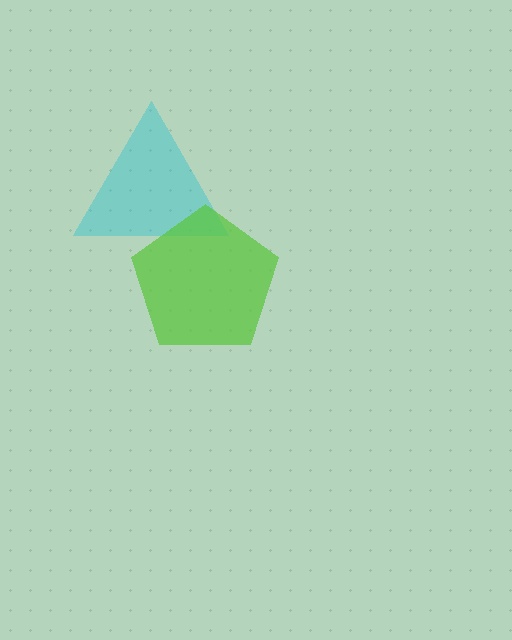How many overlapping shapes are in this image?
There are 2 overlapping shapes in the image.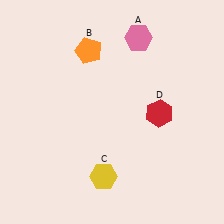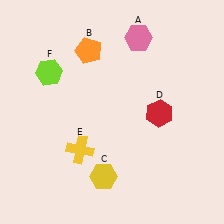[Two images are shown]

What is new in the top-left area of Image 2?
A lime hexagon (F) was added in the top-left area of Image 2.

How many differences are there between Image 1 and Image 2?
There are 2 differences between the two images.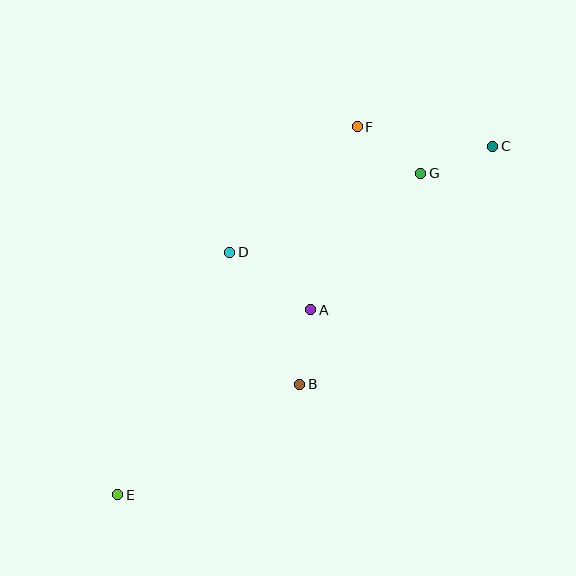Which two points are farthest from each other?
Points C and E are farthest from each other.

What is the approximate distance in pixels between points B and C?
The distance between B and C is approximately 307 pixels.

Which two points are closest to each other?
Points A and B are closest to each other.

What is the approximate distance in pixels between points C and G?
The distance between C and G is approximately 77 pixels.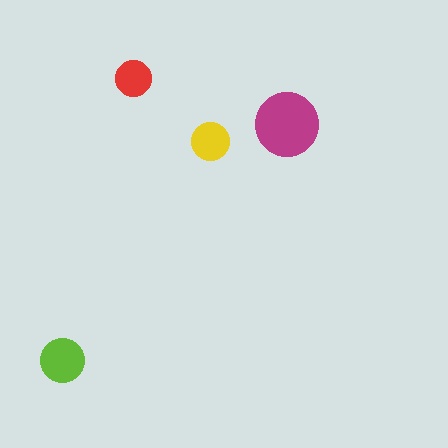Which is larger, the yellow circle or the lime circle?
The lime one.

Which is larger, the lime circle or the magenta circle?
The magenta one.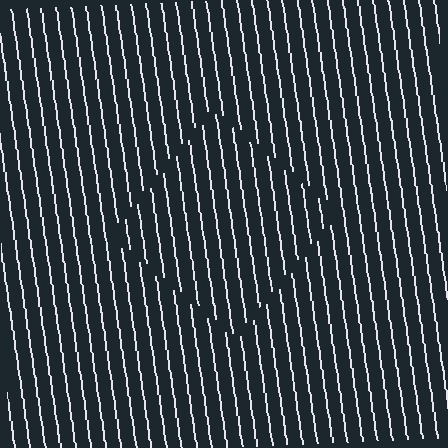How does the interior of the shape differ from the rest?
The interior of the shape contains the same grating, shifted by half a period — the contour is defined by the phase discontinuity where line-ends from the inner and outer gratings abut.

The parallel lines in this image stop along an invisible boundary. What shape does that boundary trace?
An illusory square. The interior of the shape contains the same grating, shifted by half a period — the contour is defined by the phase discontinuity where line-ends from the inner and outer gratings abut.